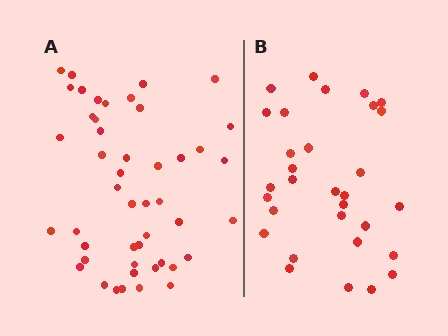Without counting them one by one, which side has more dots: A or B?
Region A (the left region) has more dots.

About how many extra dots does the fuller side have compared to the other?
Region A has approximately 15 more dots than region B.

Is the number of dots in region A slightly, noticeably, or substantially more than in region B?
Region A has substantially more. The ratio is roughly 1.5 to 1.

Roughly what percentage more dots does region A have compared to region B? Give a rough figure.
About 50% more.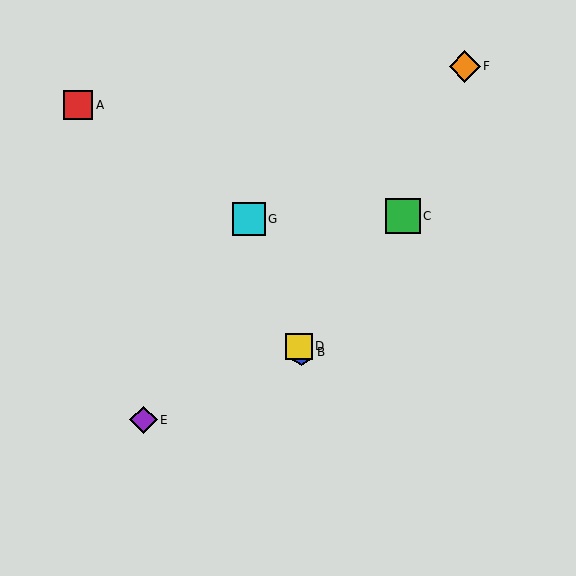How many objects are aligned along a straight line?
3 objects (B, D, G) are aligned along a straight line.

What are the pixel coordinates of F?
Object F is at (465, 66).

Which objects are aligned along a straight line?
Objects B, D, G are aligned along a straight line.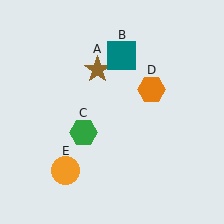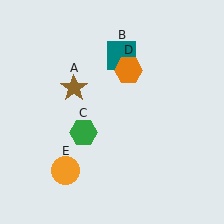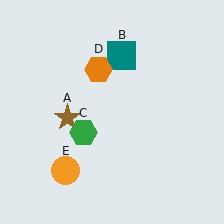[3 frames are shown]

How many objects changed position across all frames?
2 objects changed position: brown star (object A), orange hexagon (object D).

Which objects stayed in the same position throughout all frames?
Teal square (object B) and green hexagon (object C) and orange circle (object E) remained stationary.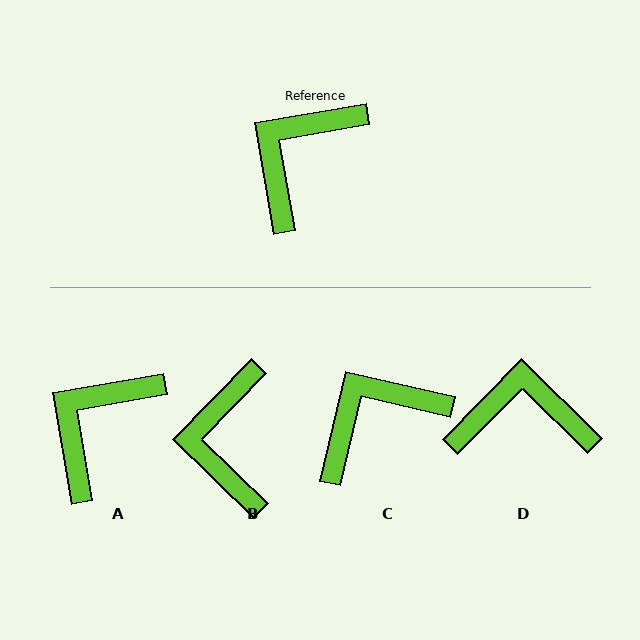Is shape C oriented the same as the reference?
No, it is off by about 23 degrees.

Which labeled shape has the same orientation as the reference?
A.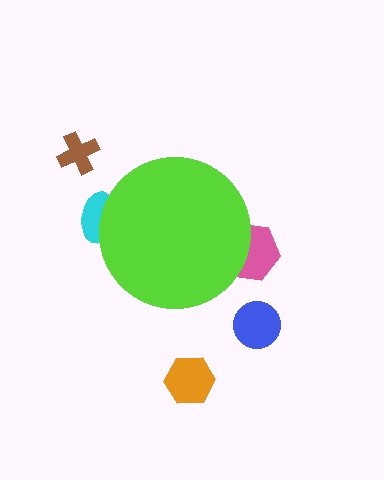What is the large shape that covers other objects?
A lime circle.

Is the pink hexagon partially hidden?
Yes, the pink hexagon is partially hidden behind the lime circle.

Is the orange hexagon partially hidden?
No, the orange hexagon is fully visible.